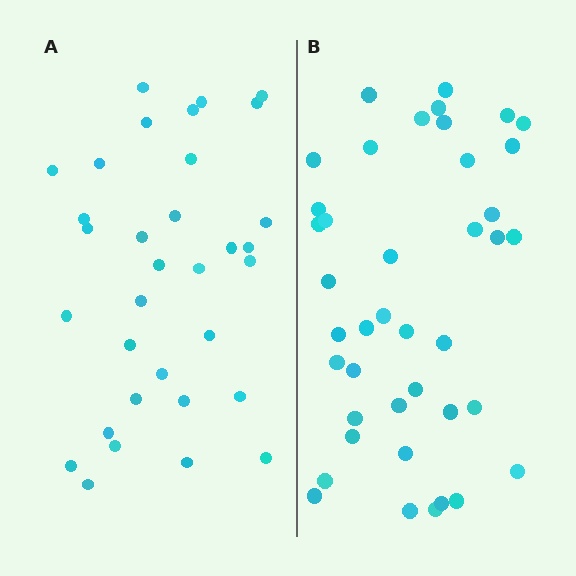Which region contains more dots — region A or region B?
Region B (the right region) has more dots.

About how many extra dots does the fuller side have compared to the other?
Region B has roughly 8 or so more dots than region A.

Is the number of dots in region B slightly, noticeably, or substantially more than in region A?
Region B has only slightly more — the two regions are fairly close. The ratio is roughly 1.2 to 1.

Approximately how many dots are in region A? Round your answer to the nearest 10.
About 30 dots. (The exact count is 33, which rounds to 30.)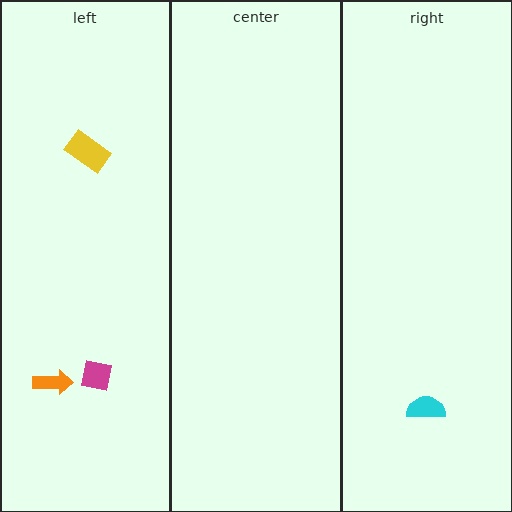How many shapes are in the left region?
3.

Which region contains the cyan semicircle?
The right region.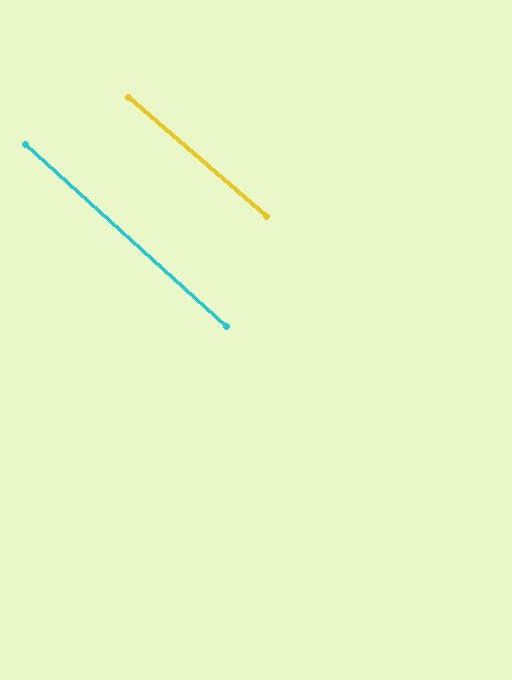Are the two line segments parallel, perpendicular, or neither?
Parallel — their directions differ by only 1.2°.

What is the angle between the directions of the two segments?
Approximately 1 degree.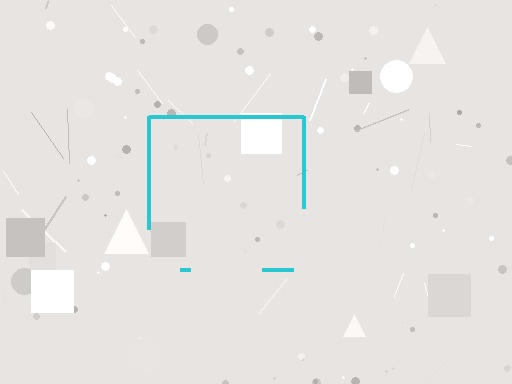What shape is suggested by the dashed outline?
The dashed outline suggests a square.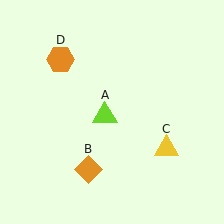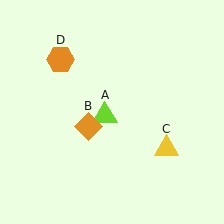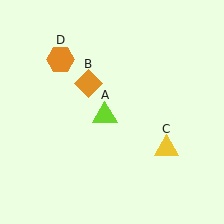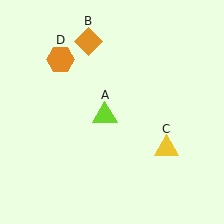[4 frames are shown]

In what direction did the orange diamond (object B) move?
The orange diamond (object B) moved up.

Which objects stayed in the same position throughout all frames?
Lime triangle (object A) and yellow triangle (object C) and orange hexagon (object D) remained stationary.